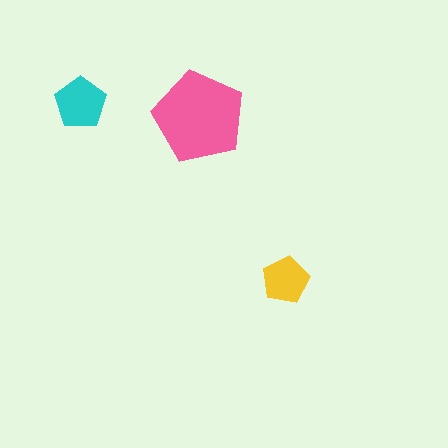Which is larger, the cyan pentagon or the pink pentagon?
The pink one.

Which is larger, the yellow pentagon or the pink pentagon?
The pink one.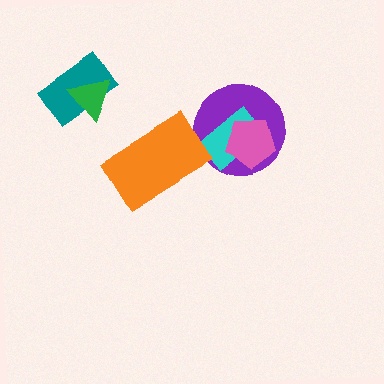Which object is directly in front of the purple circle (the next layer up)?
The cyan rectangle is directly in front of the purple circle.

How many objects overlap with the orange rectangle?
0 objects overlap with the orange rectangle.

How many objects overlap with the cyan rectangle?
2 objects overlap with the cyan rectangle.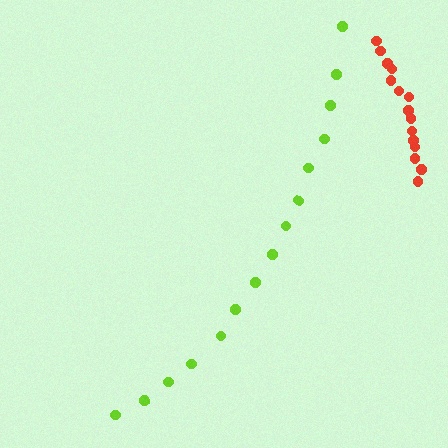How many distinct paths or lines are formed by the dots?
There are 2 distinct paths.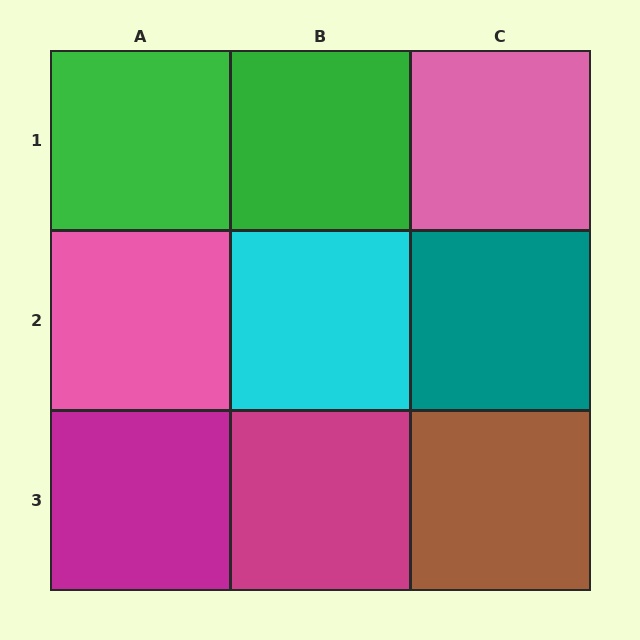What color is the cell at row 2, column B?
Cyan.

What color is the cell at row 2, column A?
Pink.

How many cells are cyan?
1 cell is cyan.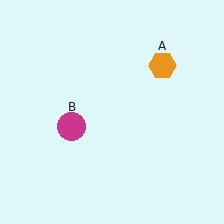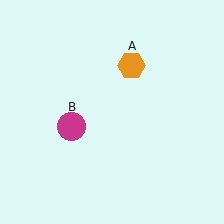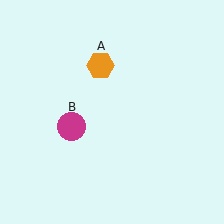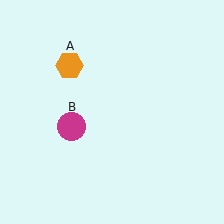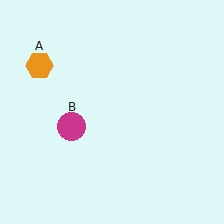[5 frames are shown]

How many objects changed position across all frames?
1 object changed position: orange hexagon (object A).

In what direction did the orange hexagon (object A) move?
The orange hexagon (object A) moved left.